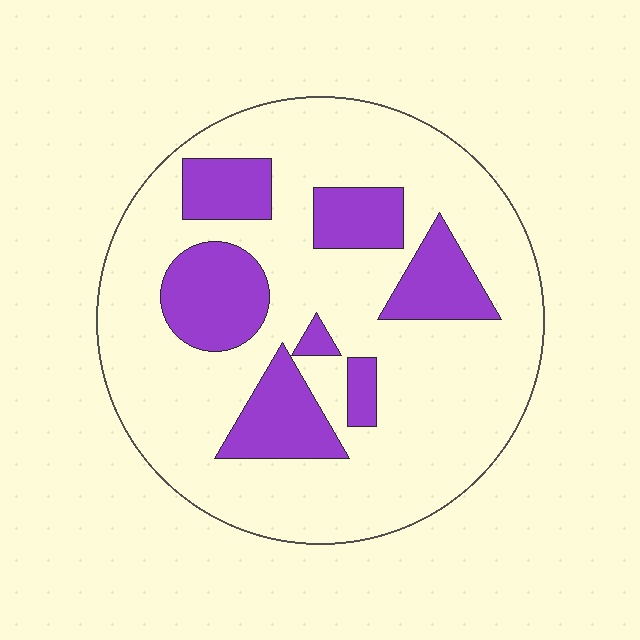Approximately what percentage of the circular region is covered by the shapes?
Approximately 25%.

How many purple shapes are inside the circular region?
7.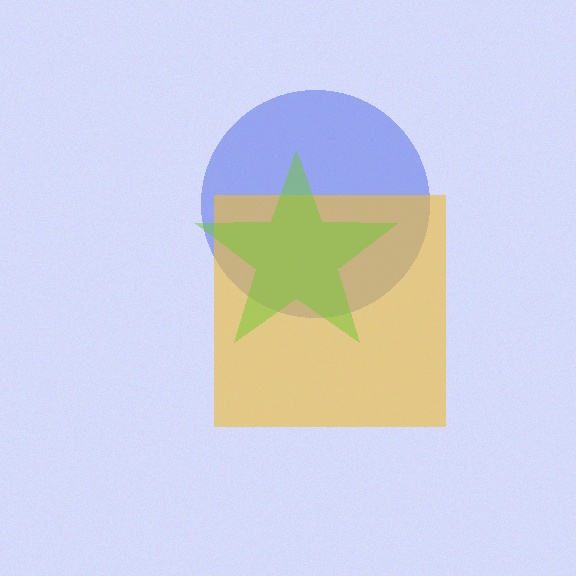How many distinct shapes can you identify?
There are 3 distinct shapes: a blue circle, a yellow square, a lime star.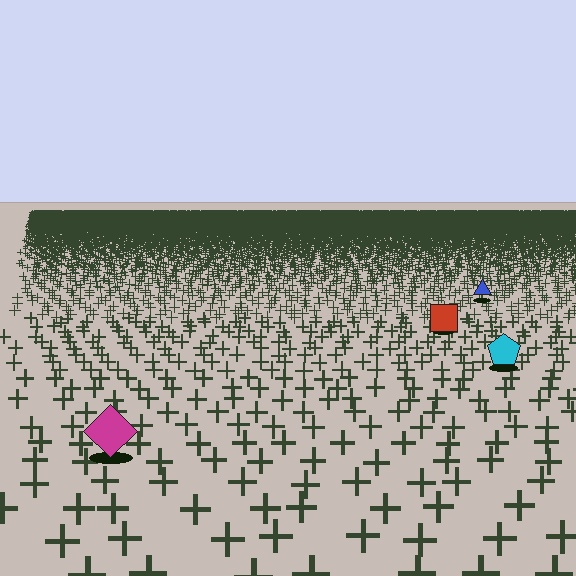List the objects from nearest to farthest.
From nearest to farthest: the magenta diamond, the cyan pentagon, the red square, the blue triangle.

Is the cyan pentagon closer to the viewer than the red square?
Yes. The cyan pentagon is closer — you can tell from the texture gradient: the ground texture is coarser near it.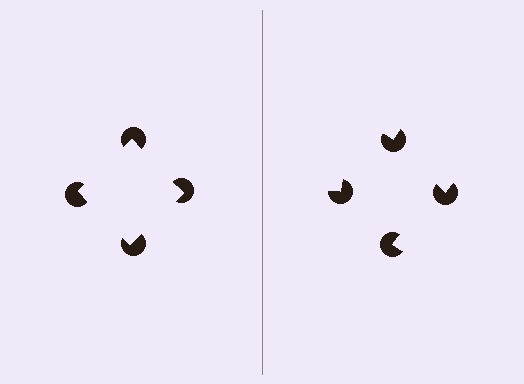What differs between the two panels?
The pac-man discs are positioned identically on both sides; only the wedge orientations differ. On the left they align to a square; on the right they are misaligned.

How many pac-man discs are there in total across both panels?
8 — 4 on each side.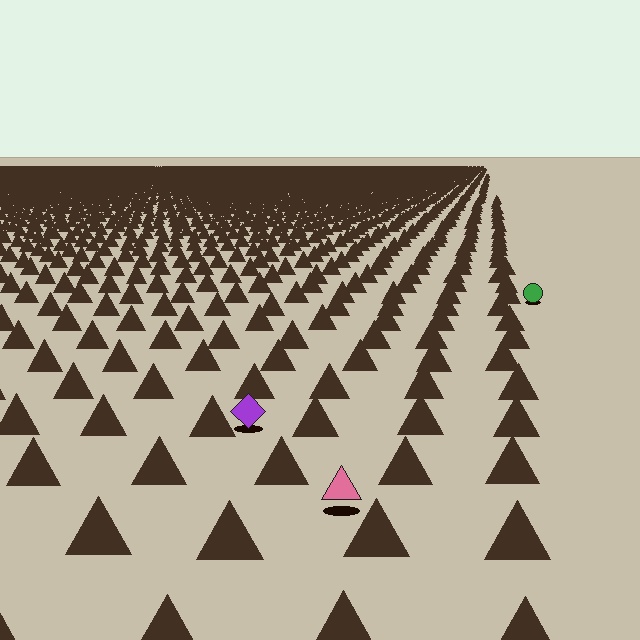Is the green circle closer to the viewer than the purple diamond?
No. The purple diamond is closer — you can tell from the texture gradient: the ground texture is coarser near it.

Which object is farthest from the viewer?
The green circle is farthest from the viewer. It appears smaller and the ground texture around it is denser.